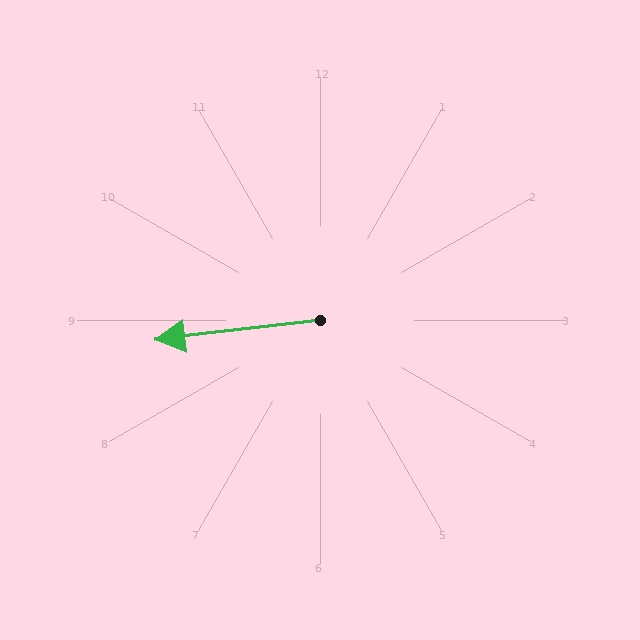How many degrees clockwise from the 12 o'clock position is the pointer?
Approximately 263 degrees.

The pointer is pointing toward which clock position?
Roughly 9 o'clock.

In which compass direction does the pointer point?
West.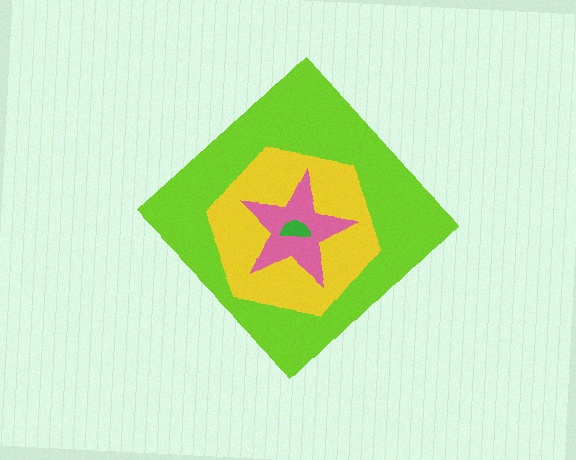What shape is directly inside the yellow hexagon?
The pink star.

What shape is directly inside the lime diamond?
The yellow hexagon.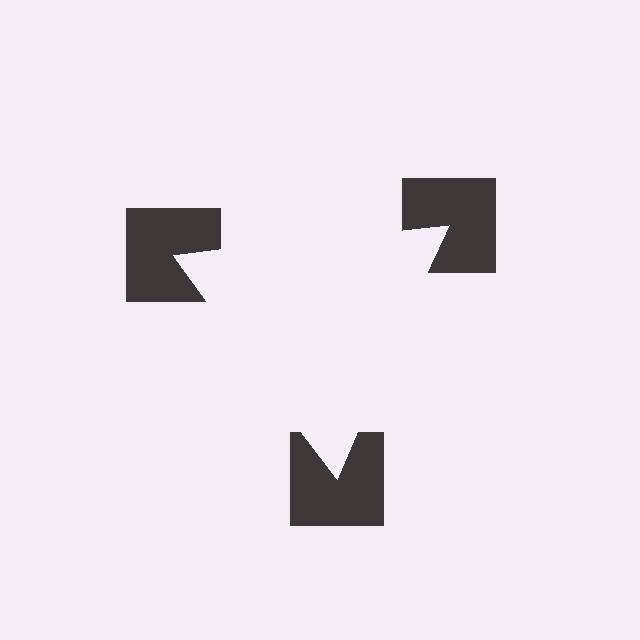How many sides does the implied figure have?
3 sides.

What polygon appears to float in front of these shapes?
An illusory triangle — its edges are inferred from the aligned wedge cuts in the notched squares, not physically drawn.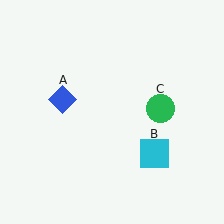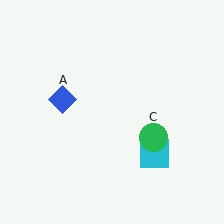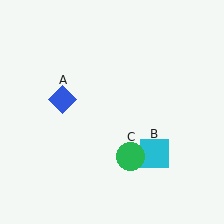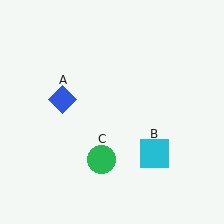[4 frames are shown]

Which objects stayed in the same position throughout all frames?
Blue diamond (object A) and cyan square (object B) remained stationary.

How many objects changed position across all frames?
1 object changed position: green circle (object C).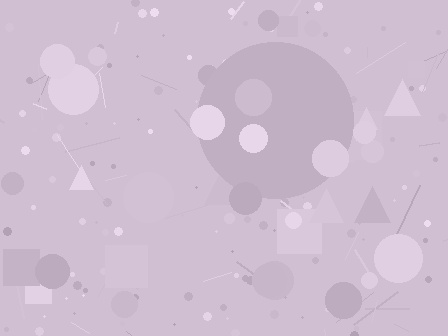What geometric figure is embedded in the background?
A circle is embedded in the background.